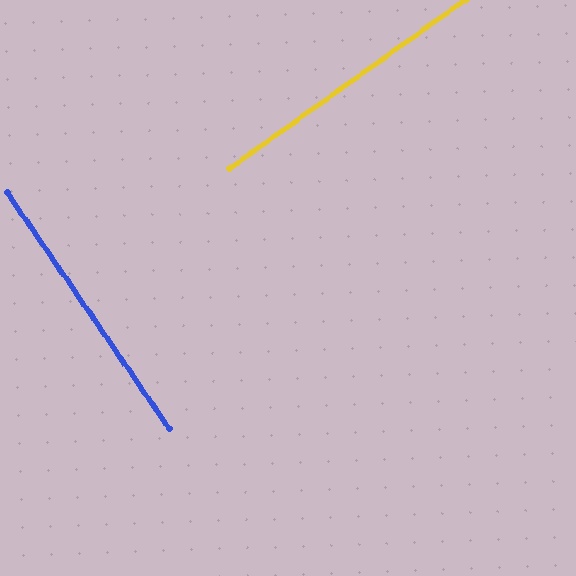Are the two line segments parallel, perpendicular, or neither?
Perpendicular — they meet at approximately 89°.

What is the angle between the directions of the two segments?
Approximately 89 degrees.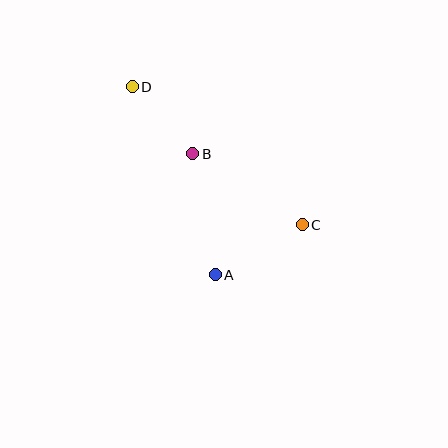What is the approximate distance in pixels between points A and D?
The distance between A and D is approximately 206 pixels.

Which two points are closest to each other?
Points B and D are closest to each other.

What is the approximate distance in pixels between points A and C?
The distance between A and C is approximately 100 pixels.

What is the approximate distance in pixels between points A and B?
The distance between A and B is approximately 123 pixels.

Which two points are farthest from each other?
Points C and D are farthest from each other.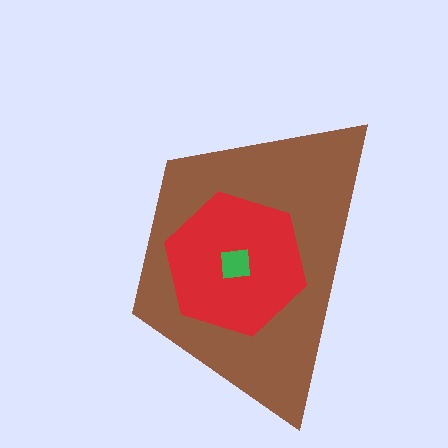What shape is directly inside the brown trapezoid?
The red hexagon.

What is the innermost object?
The green square.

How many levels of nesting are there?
3.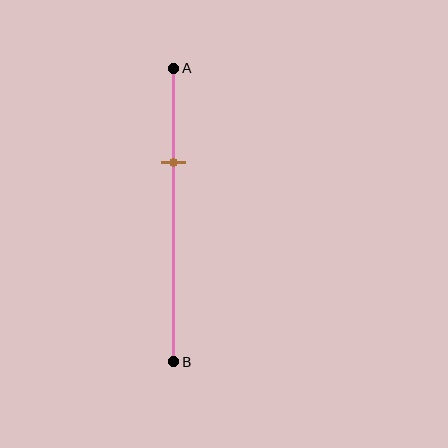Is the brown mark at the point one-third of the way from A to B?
Yes, the mark is approximately at the one-third point.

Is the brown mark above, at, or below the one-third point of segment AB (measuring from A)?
The brown mark is approximately at the one-third point of segment AB.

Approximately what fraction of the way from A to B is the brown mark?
The brown mark is approximately 30% of the way from A to B.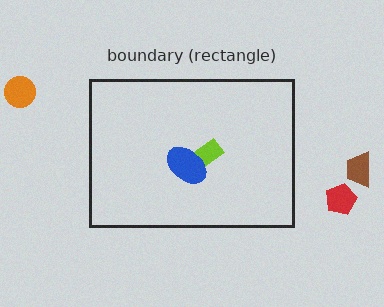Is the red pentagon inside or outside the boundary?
Outside.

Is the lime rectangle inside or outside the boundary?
Inside.